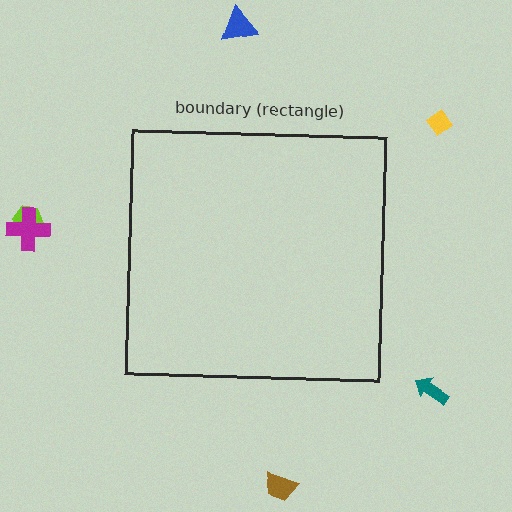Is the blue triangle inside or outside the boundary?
Outside.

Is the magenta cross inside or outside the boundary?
Outside.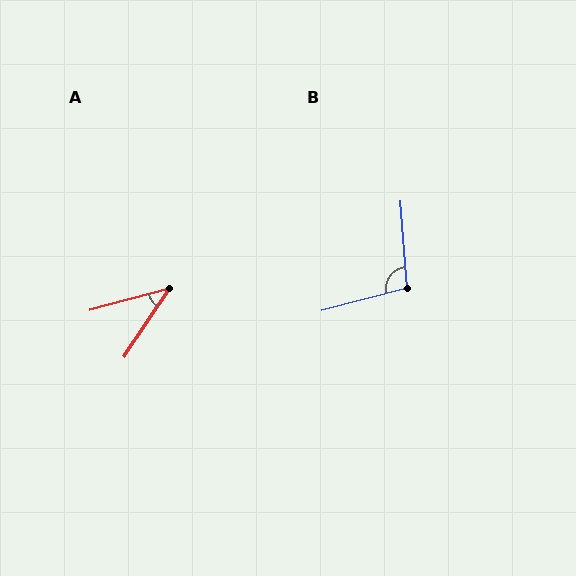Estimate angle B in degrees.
Approximately 101 degrees.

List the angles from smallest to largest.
A (41°), B (101°).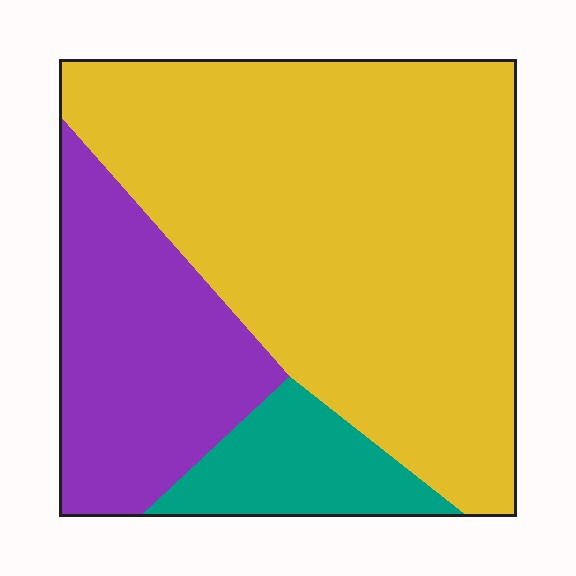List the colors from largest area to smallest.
From largest to smallest: yellow, purple, teal.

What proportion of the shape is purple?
Purple covers 25% of the shape.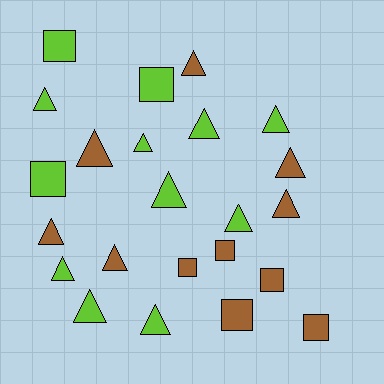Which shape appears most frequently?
Triangle, with 15 objects.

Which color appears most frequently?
Lime, with 12 objects.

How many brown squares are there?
There are 5 brown squares.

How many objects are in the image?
There are 23 objects.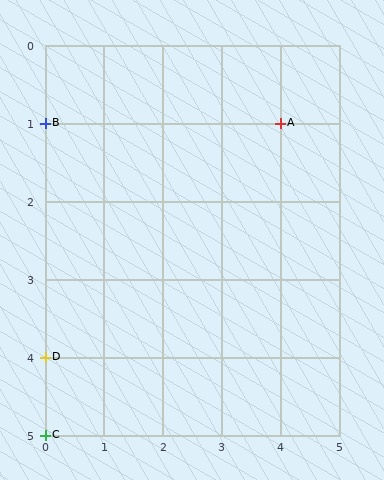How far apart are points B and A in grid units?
Points B and A are 4 columns apart.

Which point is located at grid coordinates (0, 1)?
Point B is at (0, 1).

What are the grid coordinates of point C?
Point C is at grid coordinates (0, 5).